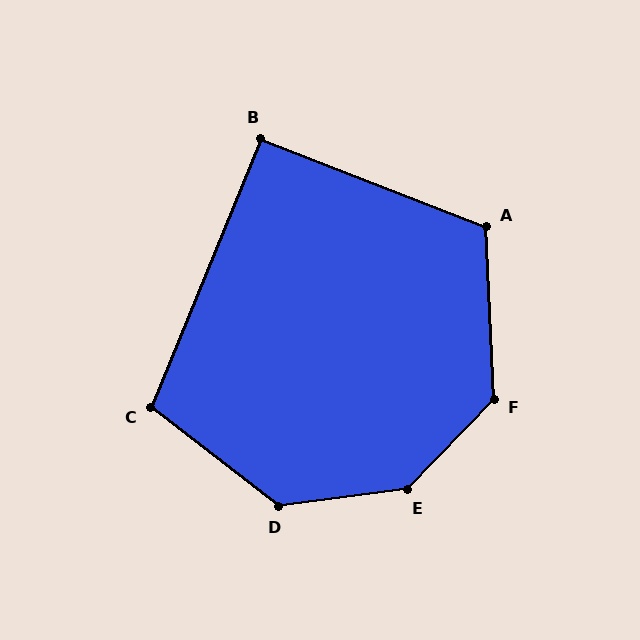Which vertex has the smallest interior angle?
B, at approximately 91 degrees.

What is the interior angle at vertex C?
Approximately 105 degrees (obtuse).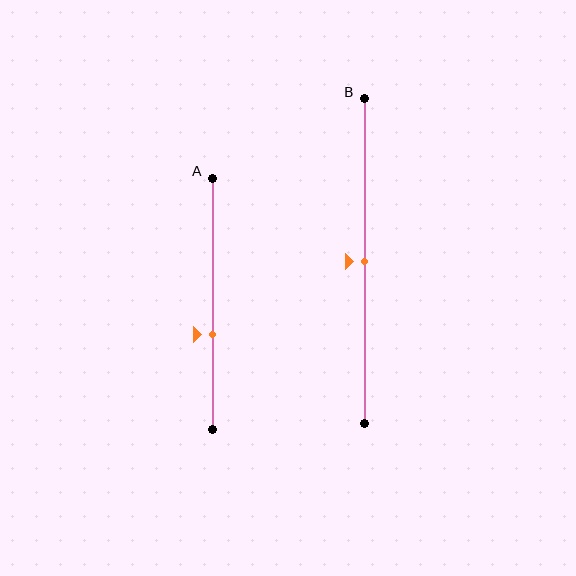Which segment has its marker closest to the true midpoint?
Segment B has its marker closest to the true midpoint.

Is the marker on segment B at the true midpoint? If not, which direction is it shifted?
Yes, the marker on segment B is at the true midpoint.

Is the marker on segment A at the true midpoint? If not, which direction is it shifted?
No, the marker on segment A is shifted downward by about 12% of the segment length.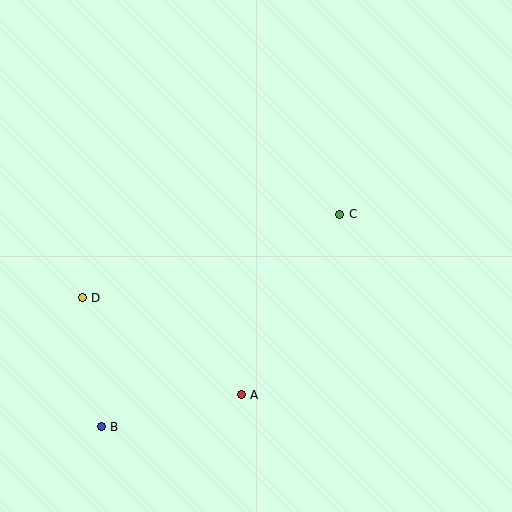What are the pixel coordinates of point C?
Point C is at (340, 214).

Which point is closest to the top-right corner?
Point C is closest to the top-right corner.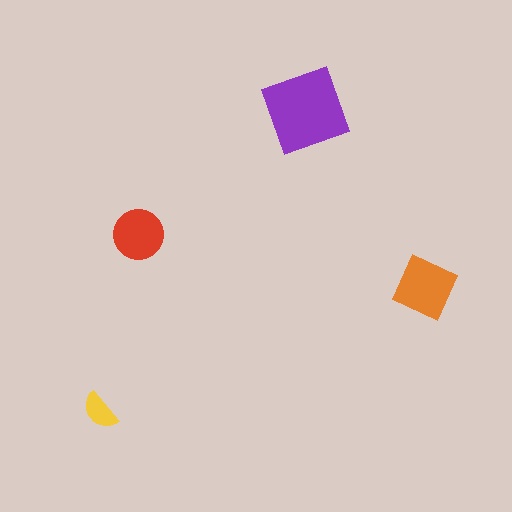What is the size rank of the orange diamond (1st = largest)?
2nd.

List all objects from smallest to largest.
The yellow semicircle, the red circle, the orange diamond, the purple square.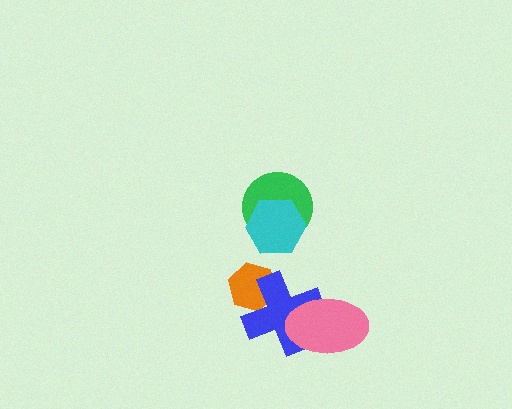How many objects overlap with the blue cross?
2 objects overlap with the blue cross.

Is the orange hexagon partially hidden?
Yes, it is partially covered by another shape.